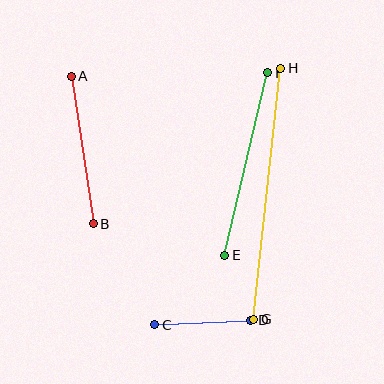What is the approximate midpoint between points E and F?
The midpoint is at approximately (246, 164) pixels.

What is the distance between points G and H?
The distance is approximately 252 pixels.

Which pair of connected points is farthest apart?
Points G and H are farthest apart.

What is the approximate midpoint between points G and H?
The midpoint is at approximately (267, 194) pixels.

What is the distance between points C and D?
The distance is approximately 96 pixels.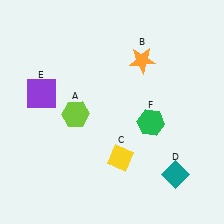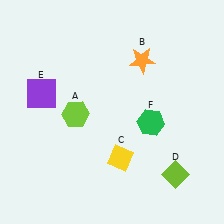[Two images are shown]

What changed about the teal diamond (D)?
In Image 1, D is teal. In Image 2, it changed to lime.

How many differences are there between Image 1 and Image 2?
There is 1 difference between the two images.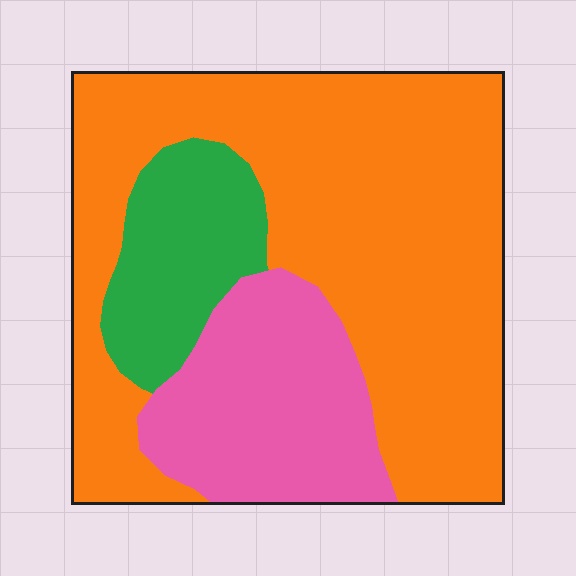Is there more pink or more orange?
Orange.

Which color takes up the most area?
Orange, at roughly 65%.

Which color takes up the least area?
Green, at roughly 15%.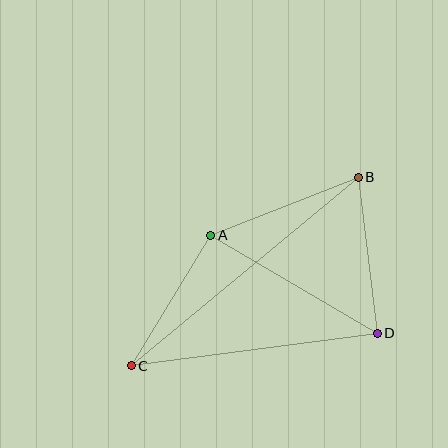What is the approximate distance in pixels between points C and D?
The distance between C and D is approximately 248 pixels.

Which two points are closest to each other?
Points A and C are closest to each other.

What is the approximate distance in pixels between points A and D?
The distance between A and D is approximately 193 pixels.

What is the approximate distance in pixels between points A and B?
The distance between A and B is approximately 159 pixels.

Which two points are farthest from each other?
Points B and C are farthest from each other.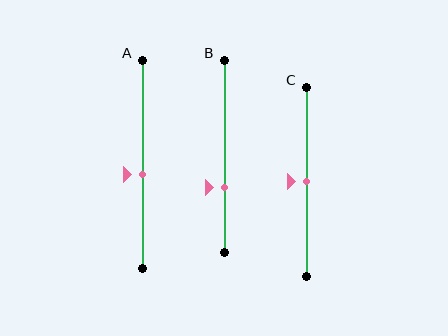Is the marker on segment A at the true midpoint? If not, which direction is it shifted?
No, the marker on segment A is shifted downward by about 5% of the segment length.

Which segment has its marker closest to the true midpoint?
Segment C has its marker closest to the true midpoint.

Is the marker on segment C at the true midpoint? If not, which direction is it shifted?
Yes, the marker on segment C is at the true midpoint.